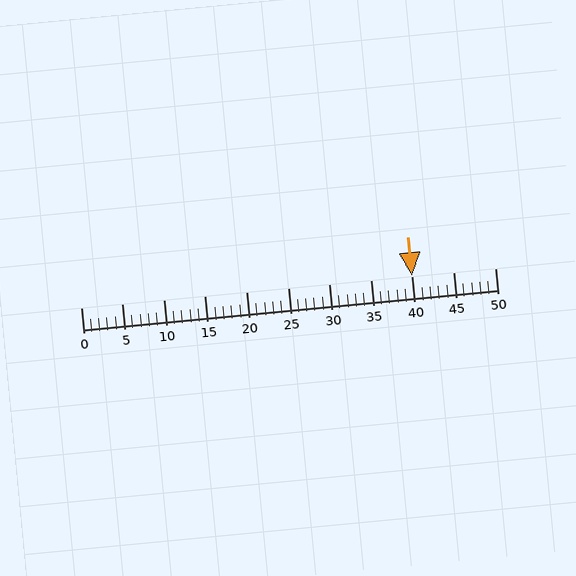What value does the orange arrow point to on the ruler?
The orange arrow points to approximately 40.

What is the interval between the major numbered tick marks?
The major tick marks are spaced 5 units apart.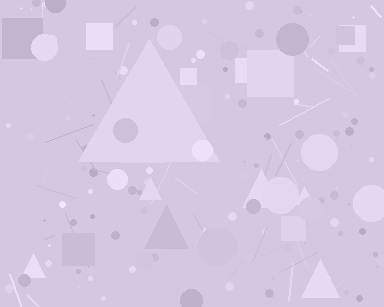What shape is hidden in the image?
A triangle is hidden in the image.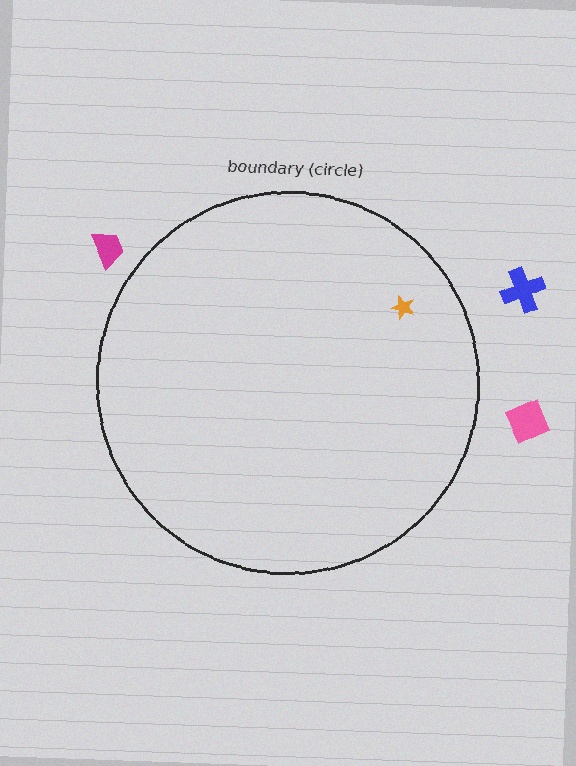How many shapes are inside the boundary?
1 inside, 3 outside.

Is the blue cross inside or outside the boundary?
Outside.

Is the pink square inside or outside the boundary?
Outside.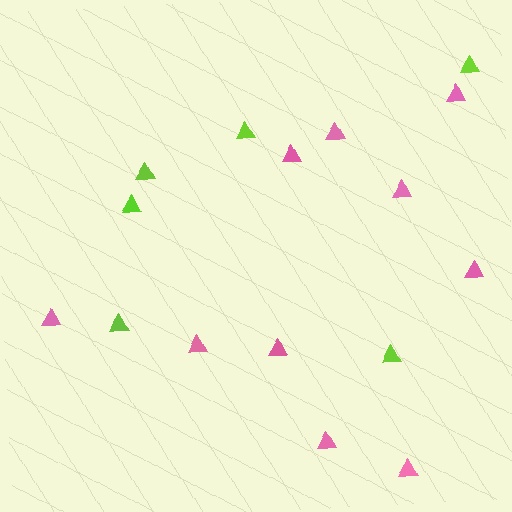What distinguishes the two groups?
There are 2 groups: one group of lime triangles (6) and one group of pink triangles (10).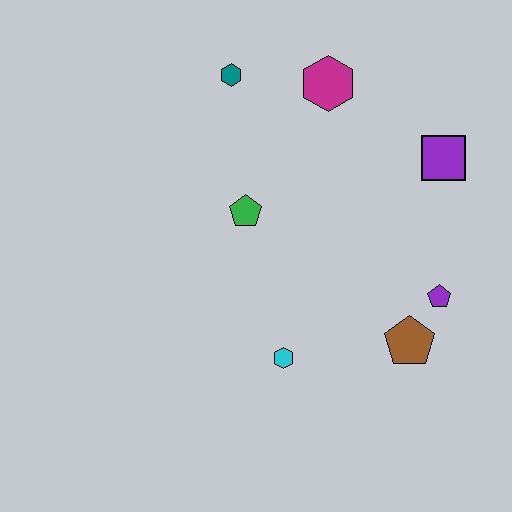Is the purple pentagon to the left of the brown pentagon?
No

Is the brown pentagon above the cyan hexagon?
Yes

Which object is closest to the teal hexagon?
The magenta hexagon is closest to the teal hexagon.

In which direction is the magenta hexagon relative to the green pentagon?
The magenta hexagon is above the green pentagon.